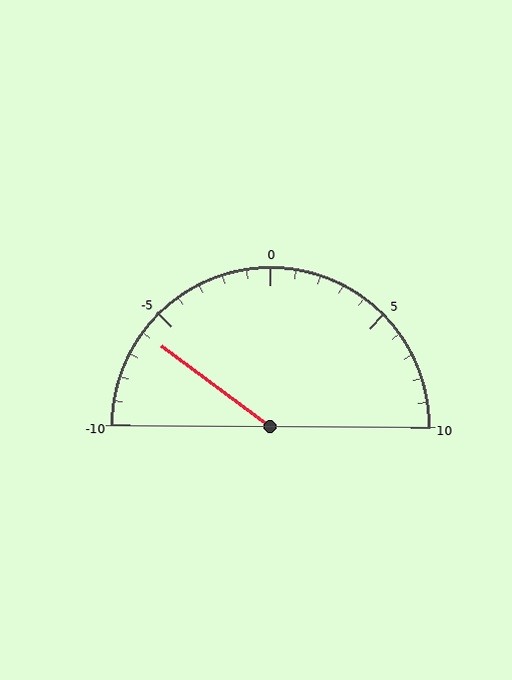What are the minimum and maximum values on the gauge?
The gauge ranges from -10 to 10.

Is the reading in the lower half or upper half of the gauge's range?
The reading is in the lower half of the range (-10 to 10).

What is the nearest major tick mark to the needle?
The nearest major tick mark is -5.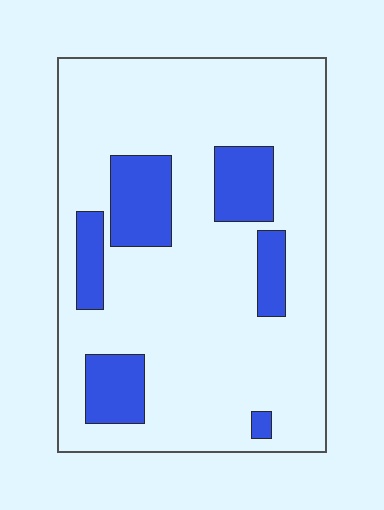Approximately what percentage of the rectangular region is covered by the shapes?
Approximately 20%.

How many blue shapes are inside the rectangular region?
6.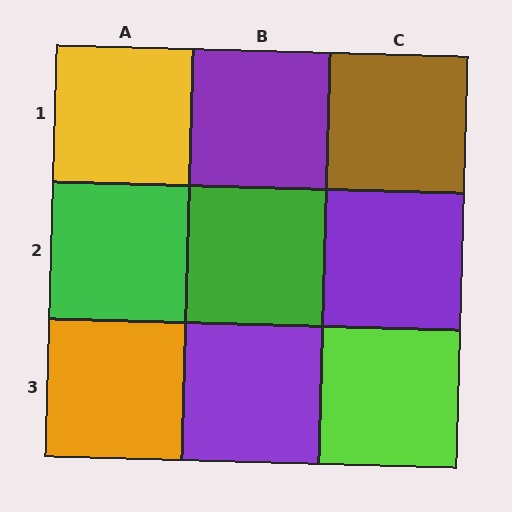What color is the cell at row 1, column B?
Purple.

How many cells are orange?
1 cell is orange.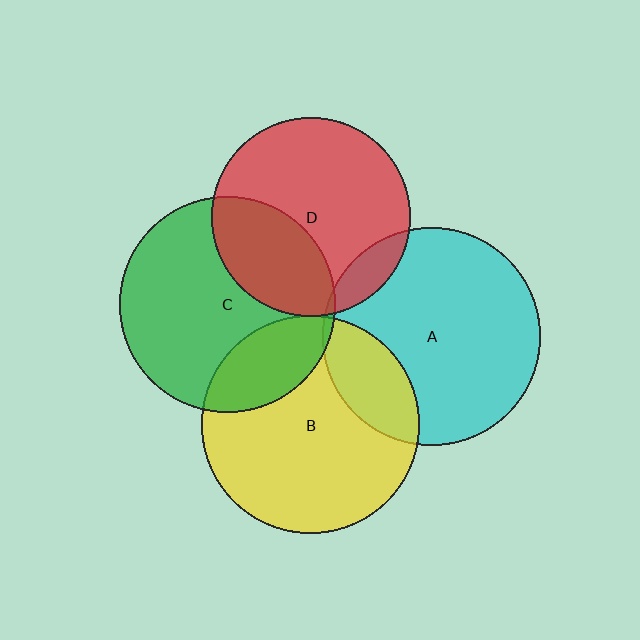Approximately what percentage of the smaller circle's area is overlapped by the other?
Approximately 20%.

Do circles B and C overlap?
Yes.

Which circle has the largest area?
Circle A (cyan).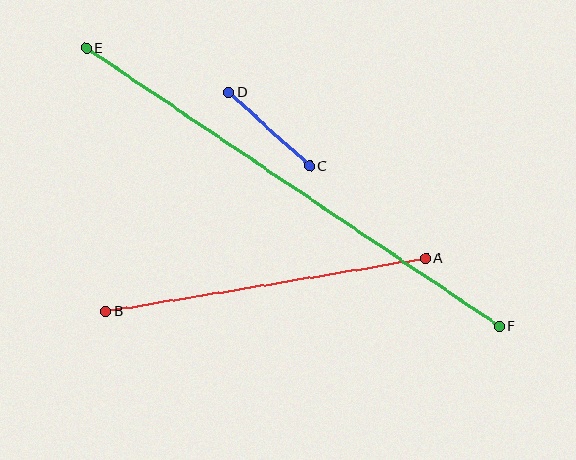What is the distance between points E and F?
The distance is approximately 498 pixels.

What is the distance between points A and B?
The distance is approximately 324 pixels.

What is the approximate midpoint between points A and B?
The midpoint is at approximately (266, 285) pixels.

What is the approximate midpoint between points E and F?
The midpoint is at approximately (293, 187) pixels.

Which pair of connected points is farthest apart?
Points E and F are farthest apart.